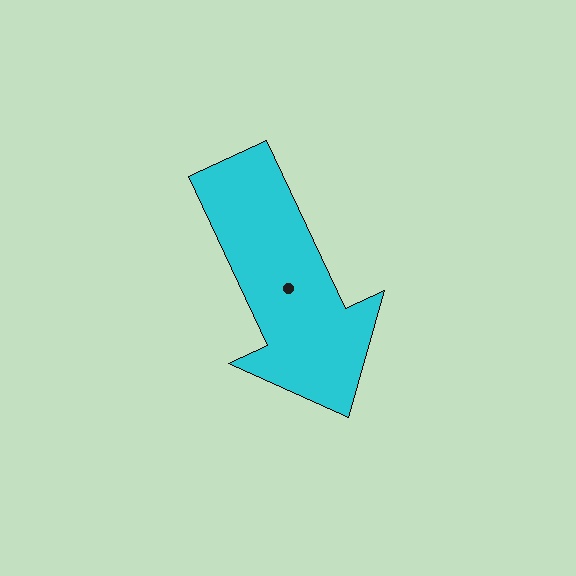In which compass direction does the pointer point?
Southeast.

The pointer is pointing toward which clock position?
Roughly 5 o'clock.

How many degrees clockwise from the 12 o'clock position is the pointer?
Approximately 155 degrees.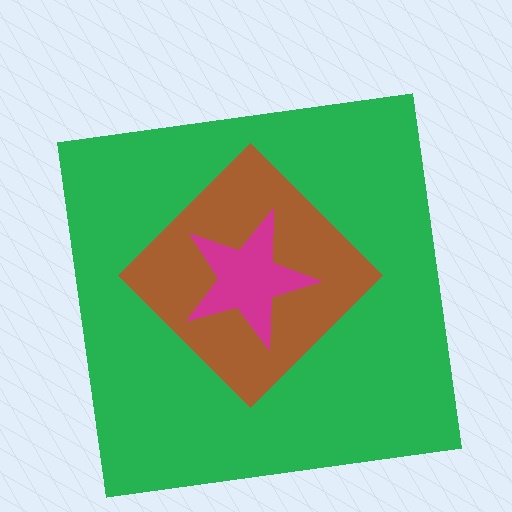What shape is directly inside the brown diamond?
The magenta star.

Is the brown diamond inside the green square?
Yes.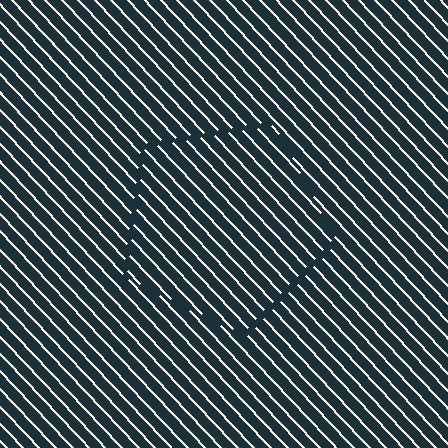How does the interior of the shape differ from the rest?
The interior of the shape contains the same grating, shifted by half a period — the contour is defined by the phase discontinuity where line-ends from the inner and outer gratings abut.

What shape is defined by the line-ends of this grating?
An illusory pentagon. The interior of the shape contains the same grating, shifted by half a period — the contour is defined by the phase discontinuity where line-ends from the inner and outer gratings abut.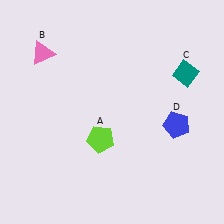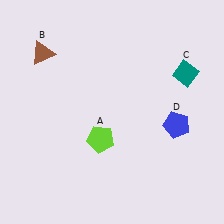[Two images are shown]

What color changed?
The triangle (B) changed from pink in Image 1 to brown in Image 2.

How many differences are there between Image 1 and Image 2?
There is 1 difference between the two images.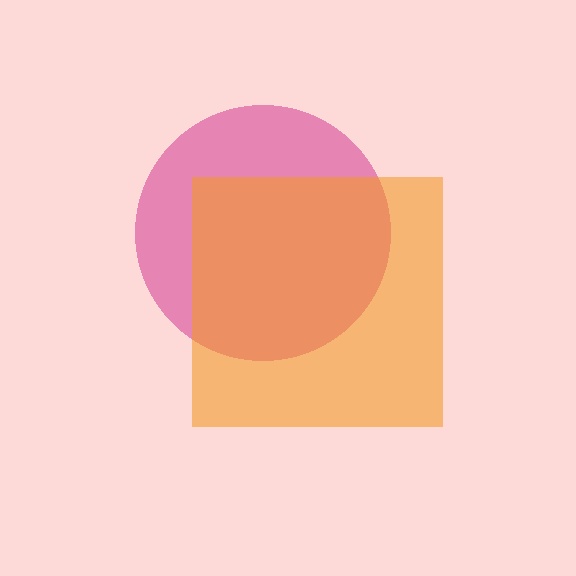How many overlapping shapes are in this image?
There are 2 overlapping shapes in the image.